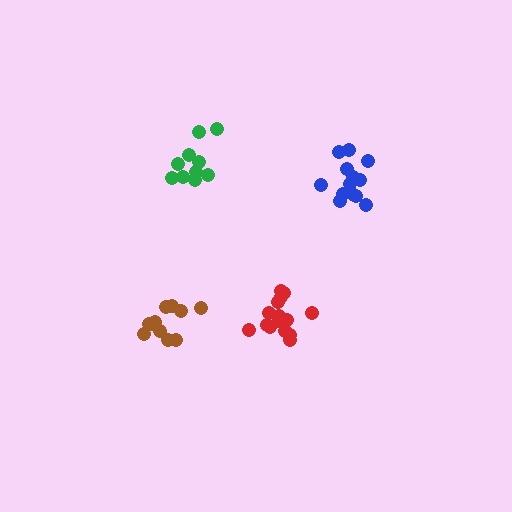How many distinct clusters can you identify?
There are 4 distinct clusters.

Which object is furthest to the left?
The brown cluster is leftmost.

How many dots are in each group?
Group 1: 10 dots, Group 2: 15 dots, Group 3: 11 dots, Group 4: 13 dots (49 total).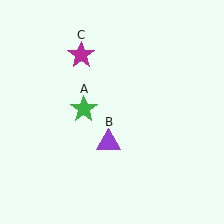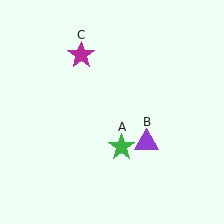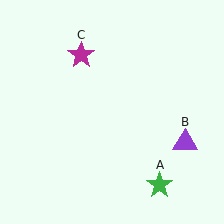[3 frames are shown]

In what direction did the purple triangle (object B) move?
The purple triangle (object B) moved right.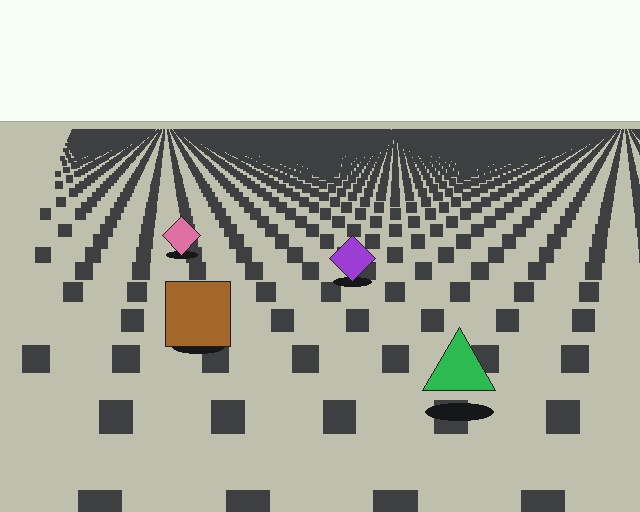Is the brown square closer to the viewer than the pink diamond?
Yes. The brown square is closer — you can tell from the texture gradient: the ground texture is coarser near it.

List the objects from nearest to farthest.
From nearest to farthest: the green triangle, the brown square, the purple diamond, the pink diamond.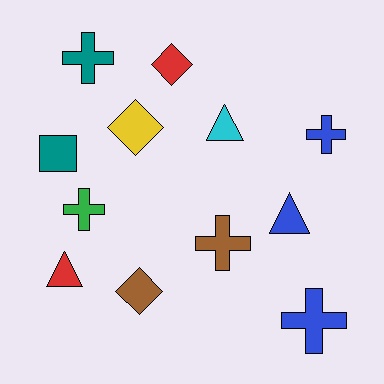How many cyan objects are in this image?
There is 1 cyan object.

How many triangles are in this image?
There are 3 triangles.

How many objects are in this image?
There are 12 objects.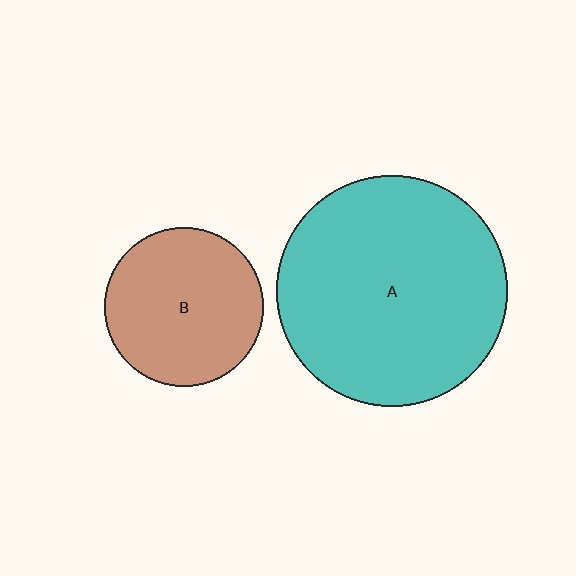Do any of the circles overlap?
No, none of the circles overlap.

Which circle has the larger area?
Circle A (teal).